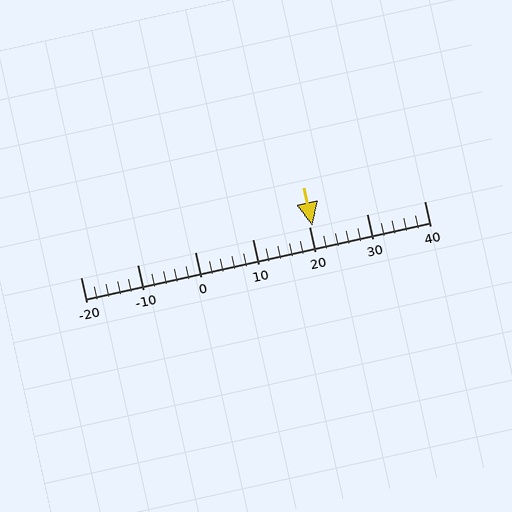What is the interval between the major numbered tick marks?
The major tick marks are spaced 10 units apart.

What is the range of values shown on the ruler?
The ruler shows values from -20 to 40.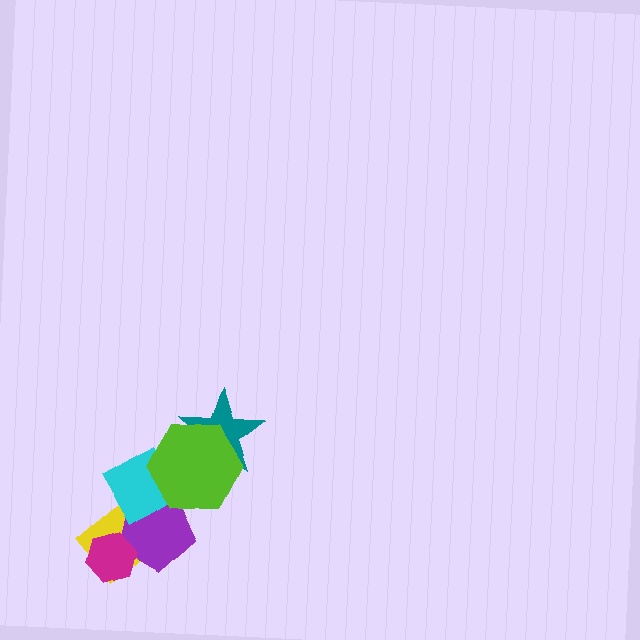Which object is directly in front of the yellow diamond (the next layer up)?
The purple pentagon is directly in front of the yellow diamond.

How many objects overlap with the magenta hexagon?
2 objects overlap with the magenta hexagon.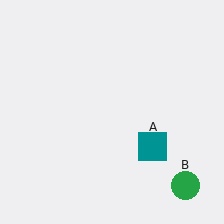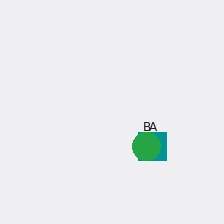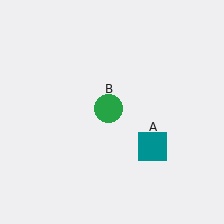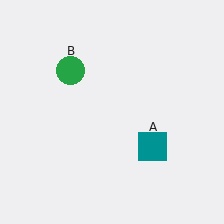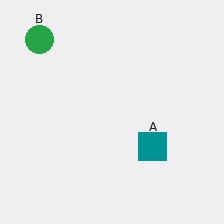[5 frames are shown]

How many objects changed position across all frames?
1 object changed position: green circle (object B).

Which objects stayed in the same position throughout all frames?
Teal square (object A) remained stationary.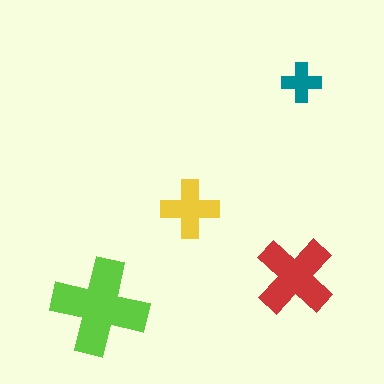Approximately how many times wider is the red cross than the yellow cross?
About 1.5 times wider.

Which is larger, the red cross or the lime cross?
The lime one.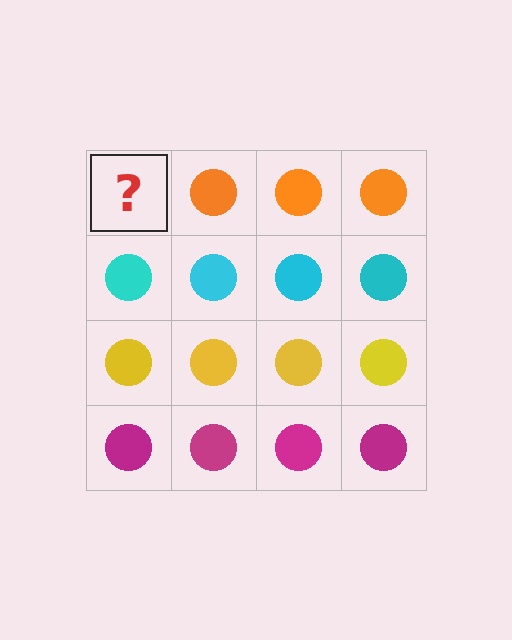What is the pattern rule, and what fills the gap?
The rule is that each row has a consistent color. The gap should be filled with an orange circle.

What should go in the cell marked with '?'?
The missing cell should contain an orange circle.